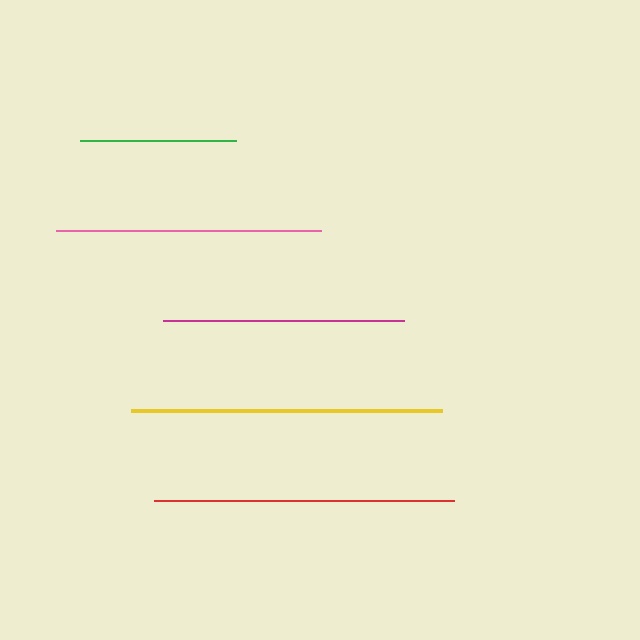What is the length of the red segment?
The red segment is approximately 300 pixels long.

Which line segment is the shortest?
The green line is the shortest at approximately 156 pixels.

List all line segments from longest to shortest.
From longest to shortest: yellow, red, pink, magenta, green.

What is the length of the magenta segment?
The magenta segment is approximately 241 pixels long.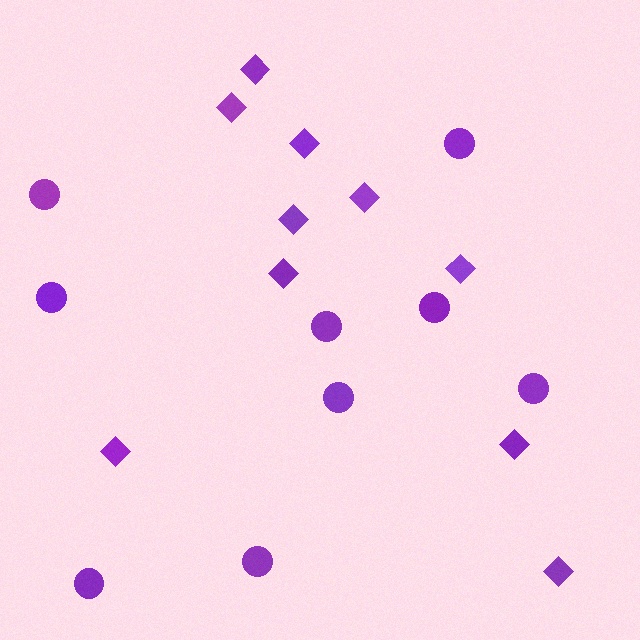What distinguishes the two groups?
There are 2 groups: one group of diamonds (10) and one group of circles (9).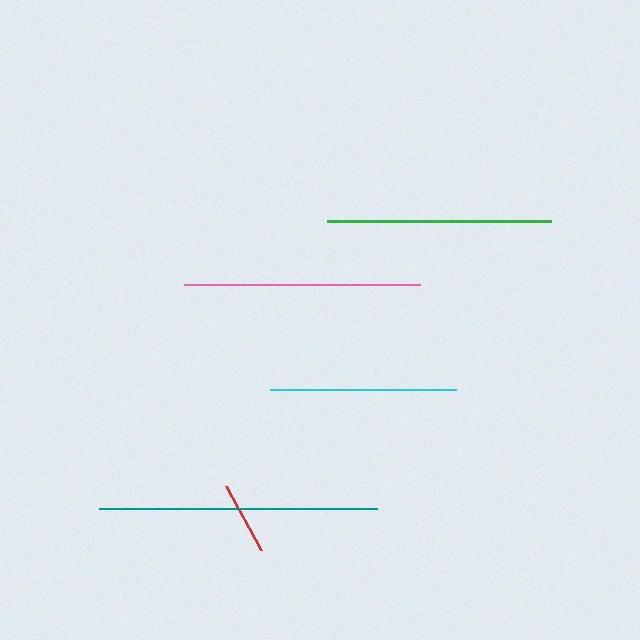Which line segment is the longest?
The teal line is the longest at approximately 278 pixels.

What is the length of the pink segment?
The pink segment is approximately 236 pixels long.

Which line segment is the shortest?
The red line is the shortest at approximately 73 pixels.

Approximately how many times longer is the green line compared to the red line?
The green line is approximately 3.1 times the length of the red line.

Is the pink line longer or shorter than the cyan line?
The pink line is longer than the cyan line.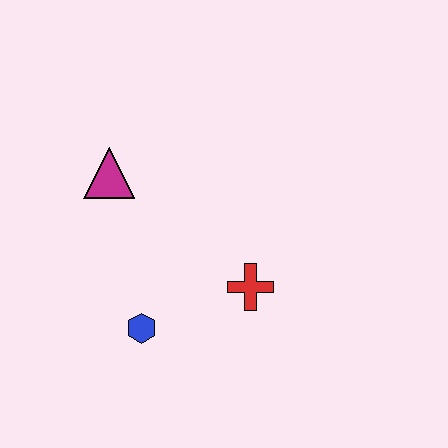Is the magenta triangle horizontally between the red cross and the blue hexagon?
No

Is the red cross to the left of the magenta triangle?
No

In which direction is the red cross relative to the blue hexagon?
The red cross is to the right of the blue hexagon.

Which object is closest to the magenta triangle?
The blue hexagon is closest to the magenta triangle.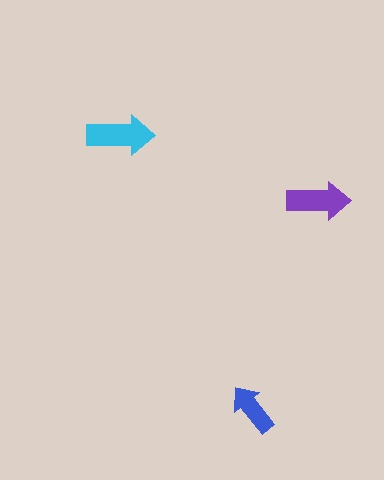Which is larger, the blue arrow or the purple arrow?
The purple one.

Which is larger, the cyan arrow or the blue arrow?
The cyan one.